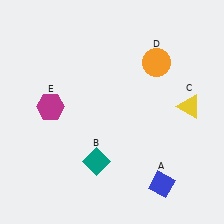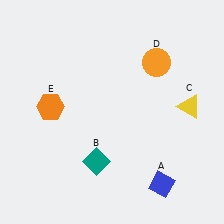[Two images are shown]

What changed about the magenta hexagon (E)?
In Image 1, E is magenta. In Image 2, it changed to orange.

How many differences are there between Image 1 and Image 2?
There is 1 difference between the two images.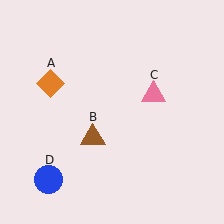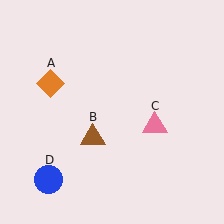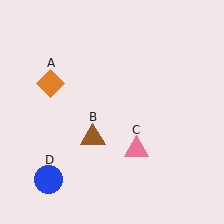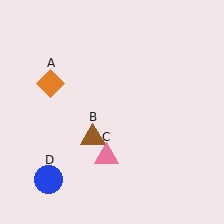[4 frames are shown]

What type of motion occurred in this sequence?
The pink triangle (object C) rotated clockwise around the center of the scene.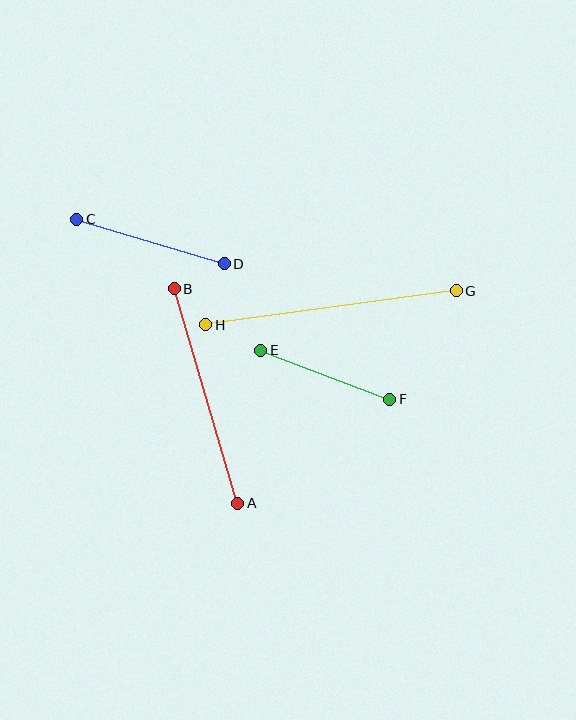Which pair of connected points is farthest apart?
Points G and H are farthest apart.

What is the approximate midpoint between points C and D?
The midpoint is at approximately (150, 241) pixels.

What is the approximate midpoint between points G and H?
The midpoint is at approximately (331, 308) pixels.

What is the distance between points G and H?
The distance is approximately 253 pixels.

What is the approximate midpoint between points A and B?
The midpoint is at approximately (206, 396) pixels.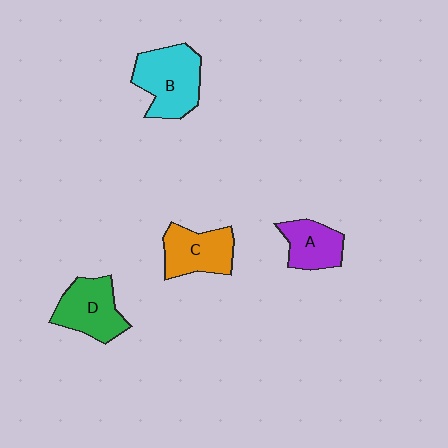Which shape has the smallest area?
Shape A (purple).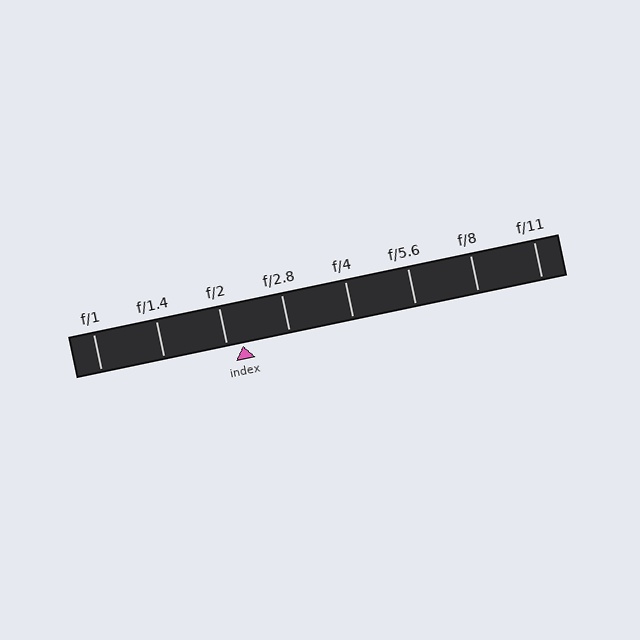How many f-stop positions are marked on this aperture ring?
There are 8 f-stop positions marked.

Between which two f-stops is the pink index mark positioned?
The index mark is between f/2 and f/2.8.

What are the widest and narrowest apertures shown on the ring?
The widest aperture shown is f/1 and the narrowest is f/11.